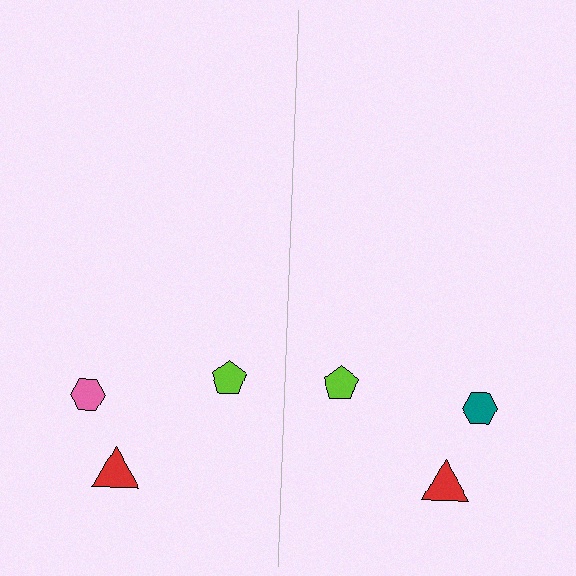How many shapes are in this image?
There are 6 shapes in this image.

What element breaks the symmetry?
The teal hexagon on the right side breaks the symmetry — its mirror counterpart is pink.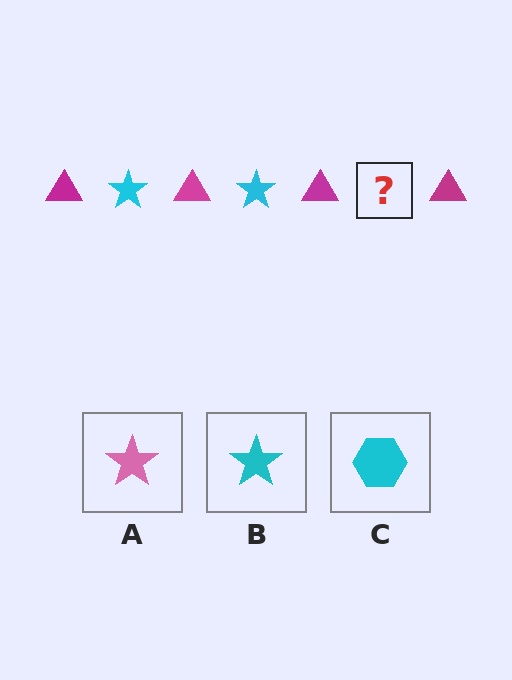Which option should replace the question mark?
Option B.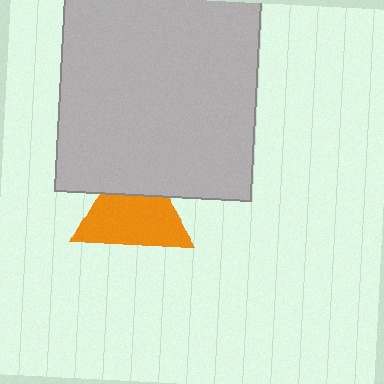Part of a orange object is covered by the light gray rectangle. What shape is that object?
It is a triangle.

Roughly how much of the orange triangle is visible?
Most of it is visible (roughly 69%).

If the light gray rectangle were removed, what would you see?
You would see the complete orange triangle.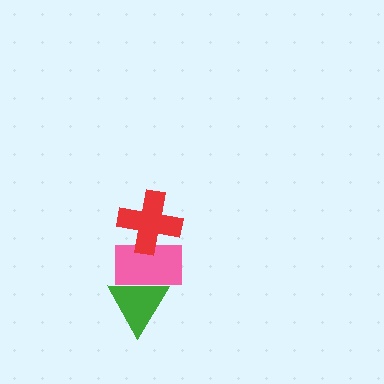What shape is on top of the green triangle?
The pink rectangle is on top of the green triangle.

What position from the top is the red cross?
The red cross is 1st from the top.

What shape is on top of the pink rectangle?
The red cross is on top of the pink rectangle.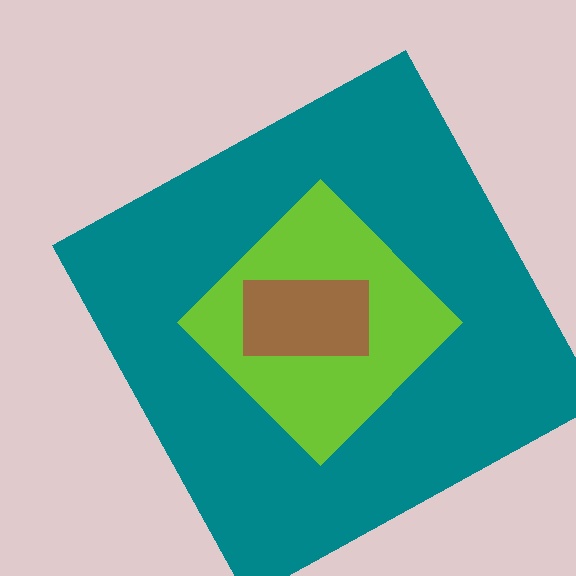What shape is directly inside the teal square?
The lime diamond.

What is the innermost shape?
The brown rectangle.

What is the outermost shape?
The teal square.